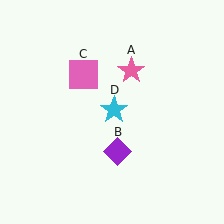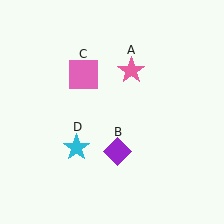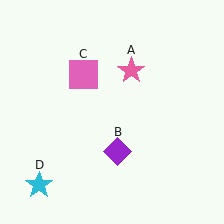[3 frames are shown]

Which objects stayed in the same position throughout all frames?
Pink star (object A) and purple diamond (object B) and pink square (object C) remained stationary.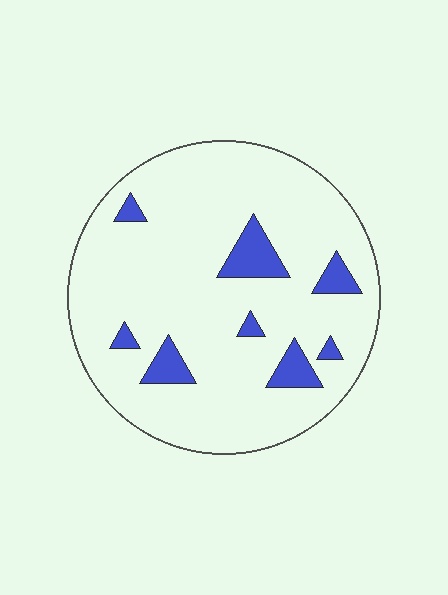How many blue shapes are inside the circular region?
8.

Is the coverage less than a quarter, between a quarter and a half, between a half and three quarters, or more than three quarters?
Less than a quarter.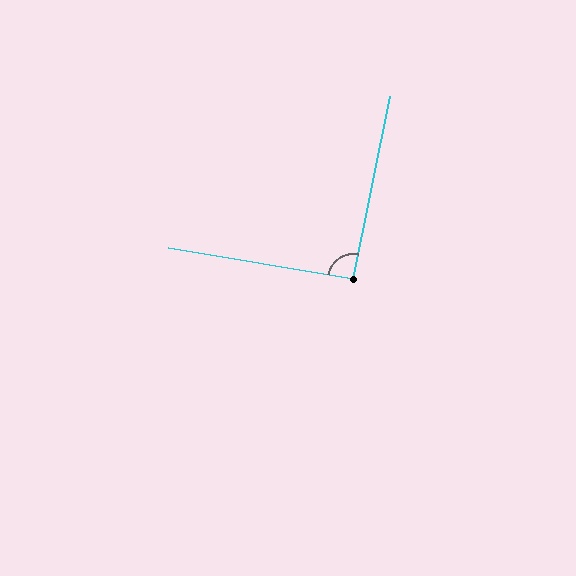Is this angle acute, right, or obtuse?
It is approximately a right angle.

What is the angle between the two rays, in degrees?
Approximately 92 degrees.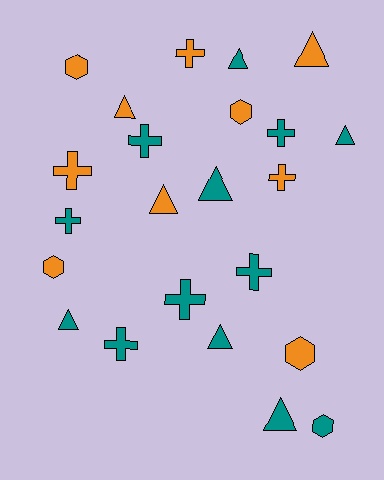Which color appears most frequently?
Teal, with 13 objects.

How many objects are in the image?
There are 23 objects.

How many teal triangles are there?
There are 6 teal triangles.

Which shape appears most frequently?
Cross, with 9 objects.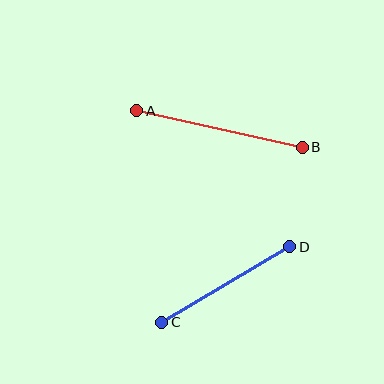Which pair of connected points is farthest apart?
Points A and B are farthest apart.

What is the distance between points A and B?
The distance is approximately 170 pixels.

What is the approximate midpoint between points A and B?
The midpoint is at approximately (219, 129) pixels.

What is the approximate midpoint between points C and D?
The midpoint is at approximately (226, 285) pixels.